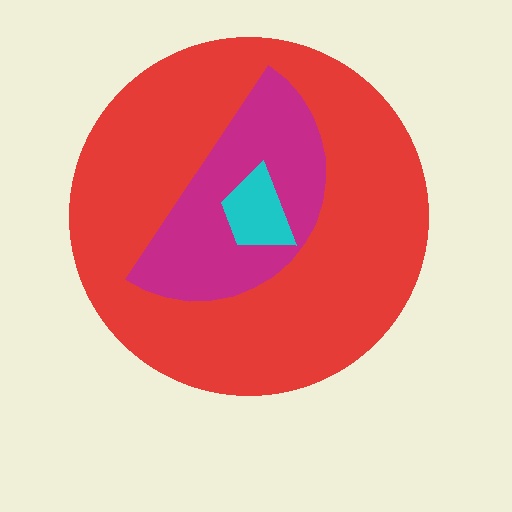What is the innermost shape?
The cyan trapezoid.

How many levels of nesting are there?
3.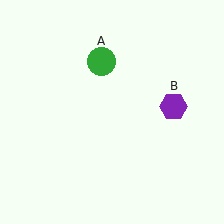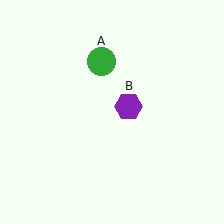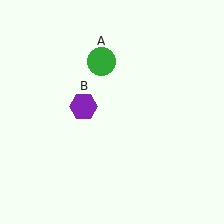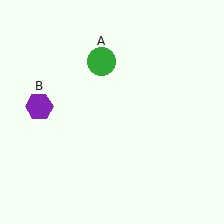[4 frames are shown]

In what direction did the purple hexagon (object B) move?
The purple hexagon (object B) moved left.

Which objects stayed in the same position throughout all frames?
Green circle (object A) remained stationary.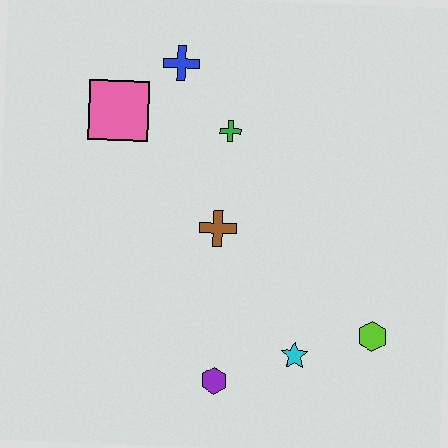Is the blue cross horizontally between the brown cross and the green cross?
No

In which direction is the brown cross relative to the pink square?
The brown cross is below the pink square.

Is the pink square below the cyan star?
No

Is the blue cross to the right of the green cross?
No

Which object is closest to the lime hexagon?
The cyan star is closest to the lime hexagon.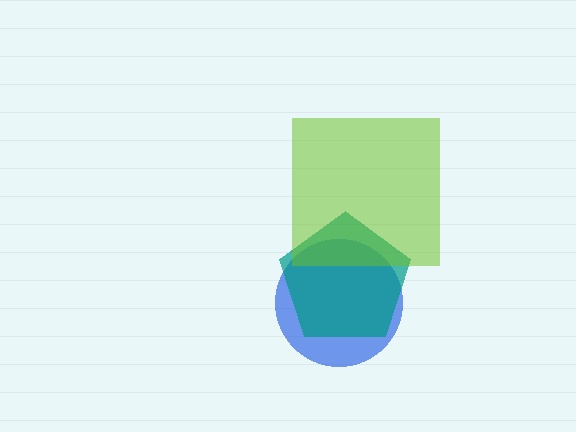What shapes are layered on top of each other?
The layered shapes are: a blue circle, a teal pentagon, a lime square.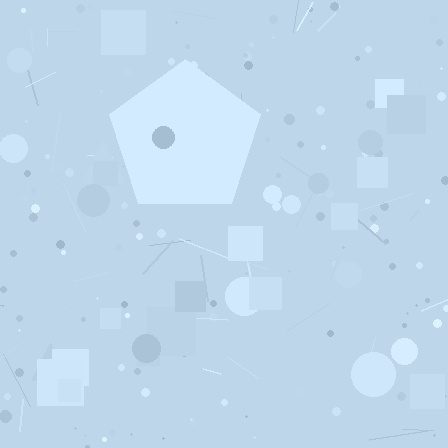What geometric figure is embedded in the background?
A pentagon is embedded in the background.